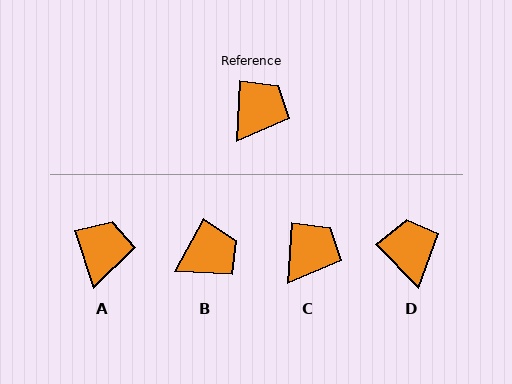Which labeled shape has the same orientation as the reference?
C.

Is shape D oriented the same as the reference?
No, it is off by about 47 degrees.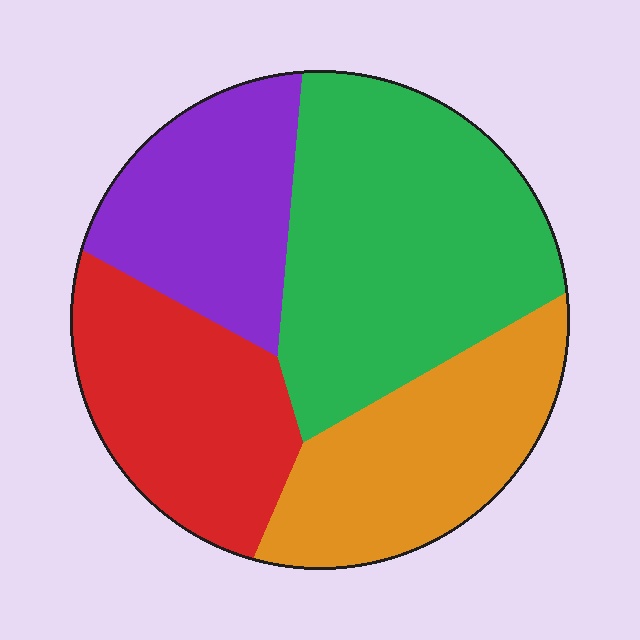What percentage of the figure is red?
Red takes up about one fifth (1/5) of the figure.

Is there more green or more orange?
Green.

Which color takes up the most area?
Green, at roughly 35%.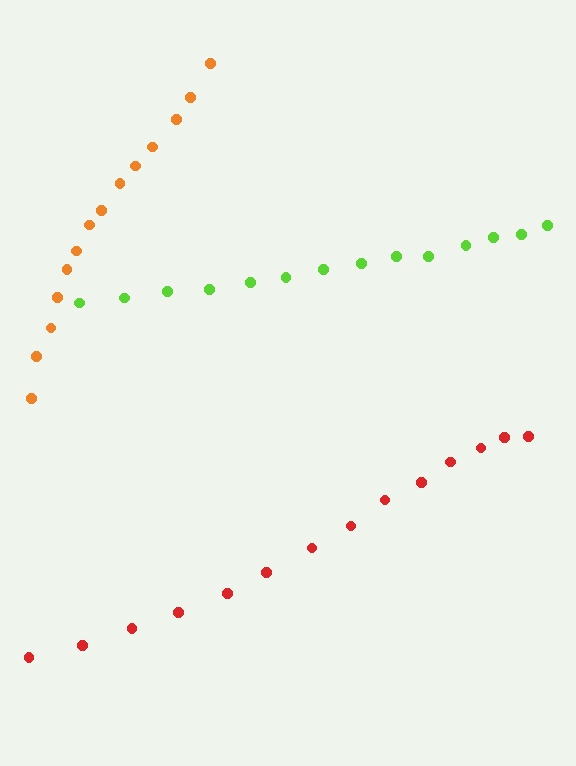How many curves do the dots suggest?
There are 3 distinct paths.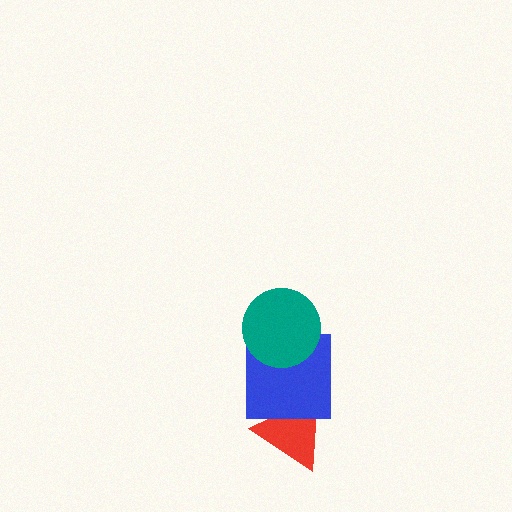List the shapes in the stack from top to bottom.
From top to bottom: the teal circle, the blue square, the red triangle.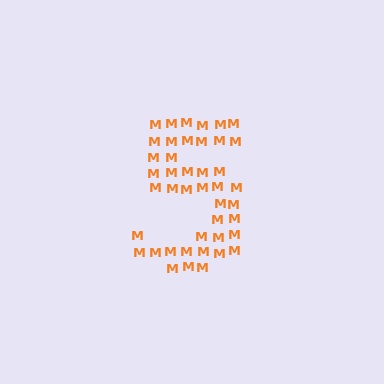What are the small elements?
The small elements are letter M's.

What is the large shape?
The large shape is the digit 5.